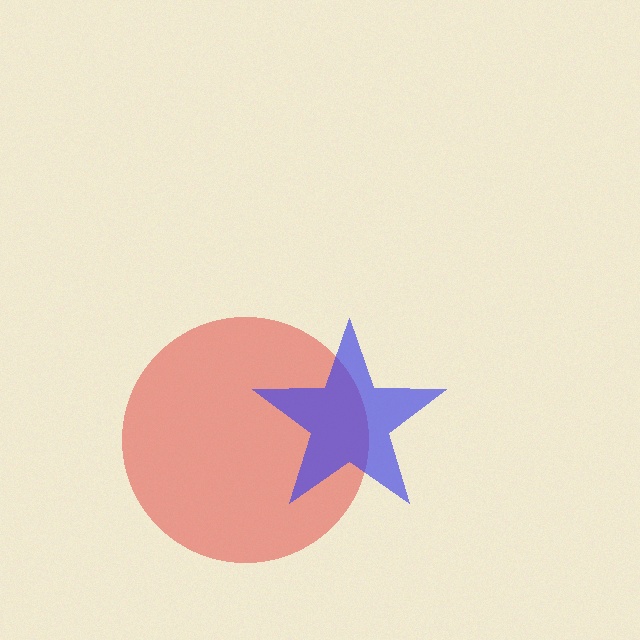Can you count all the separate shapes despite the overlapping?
Yes, there are 2 separate shapes.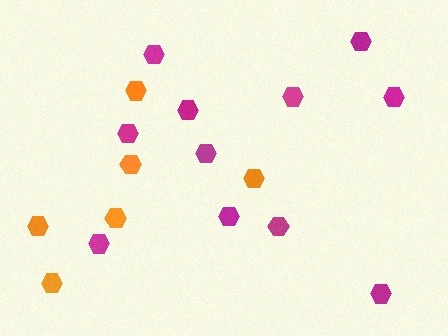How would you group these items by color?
There are 2 groups: one group of orange hexagons (6) and one group of magenta hexagons (11).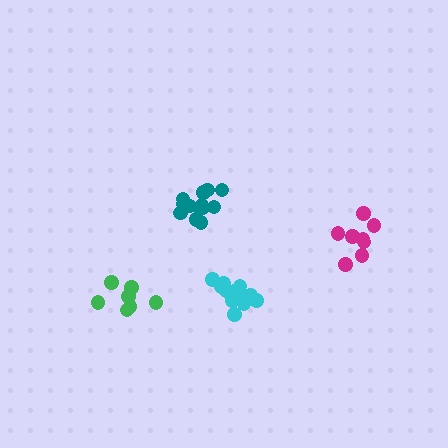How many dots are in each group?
Group 1: 12 dots, Group 2: 9 dots, Group 3: 13 dots, Group 4: 7 dots (41 total).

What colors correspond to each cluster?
The clusters are colored: cyan, magenta, teal, green.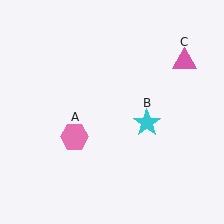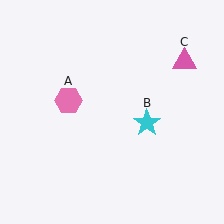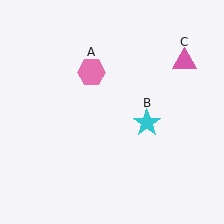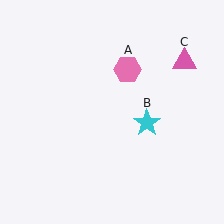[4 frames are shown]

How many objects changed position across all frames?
1 object changed position: pink hexagon (object A).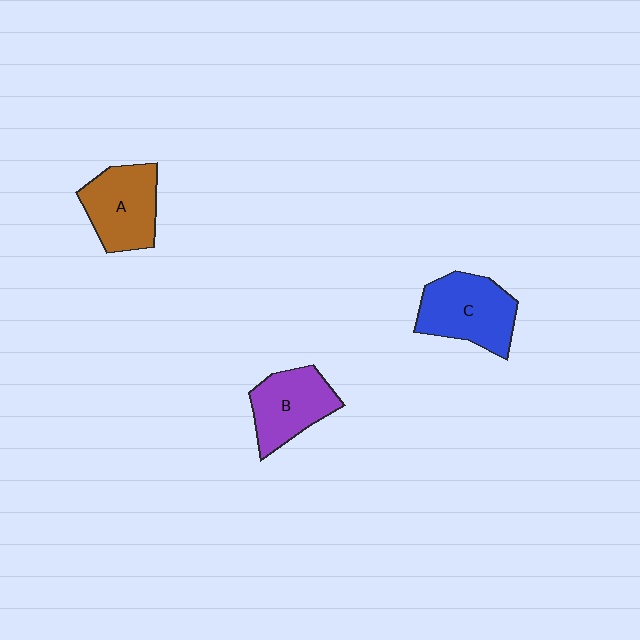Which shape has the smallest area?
Shape B (purple).